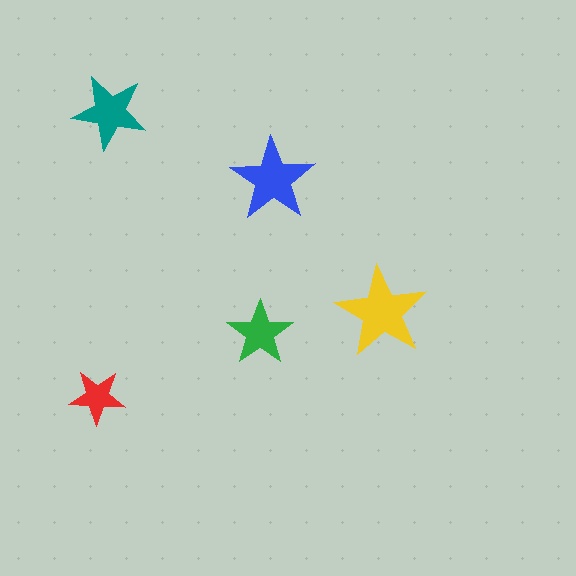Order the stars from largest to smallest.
the yellow one, the blue one, the teal one, the green one, the red one.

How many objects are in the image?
There are 5 objects in the image.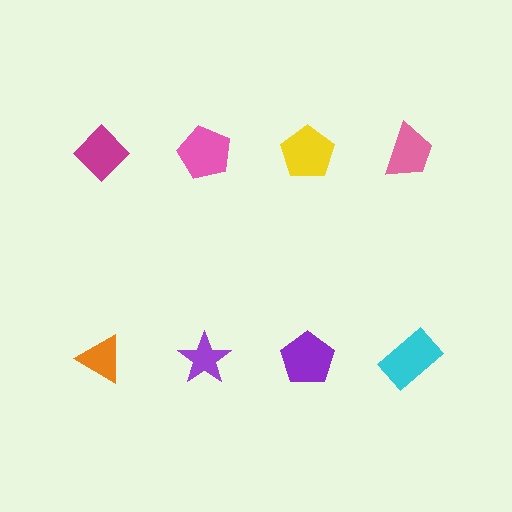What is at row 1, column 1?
A magenta diamond.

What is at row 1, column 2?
A pink pentagon.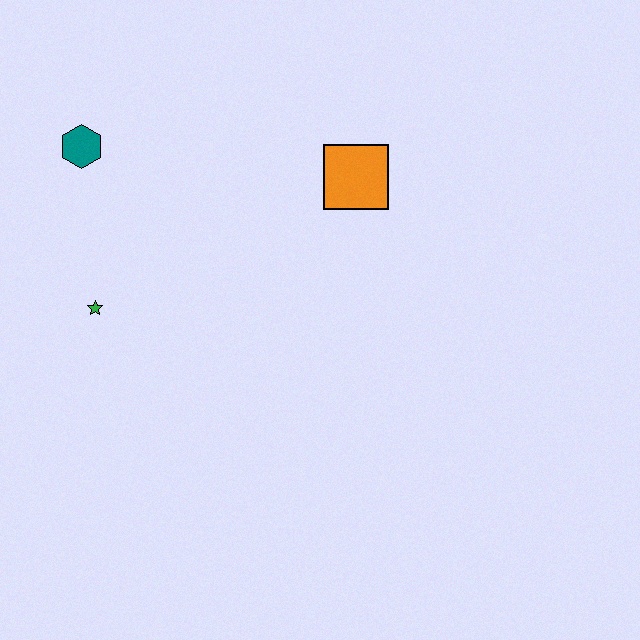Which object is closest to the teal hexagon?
The green star is closest to the teal hexagon.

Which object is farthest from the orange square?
The green star is farthest from the orange square.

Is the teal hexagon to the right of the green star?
No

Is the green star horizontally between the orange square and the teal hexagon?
Yes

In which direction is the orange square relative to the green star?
The orange square is to the right of the green star.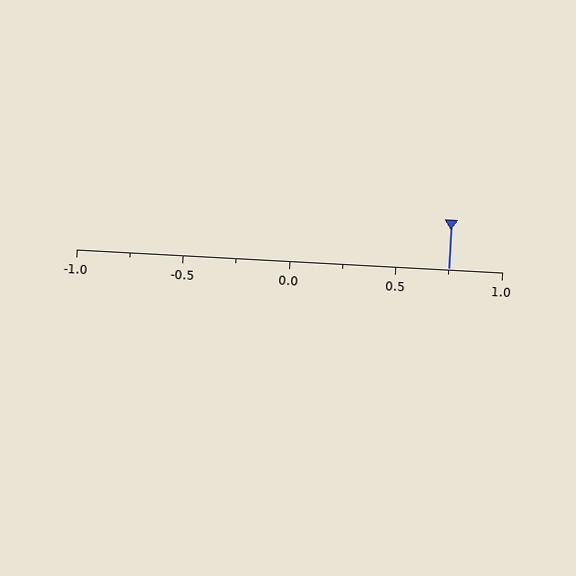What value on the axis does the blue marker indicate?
The marker indicates approximately 0.75.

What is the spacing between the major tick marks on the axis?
The major ticks are spaced 0.5 apart.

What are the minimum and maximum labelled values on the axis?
The axis runs from -1.0 to 1.0.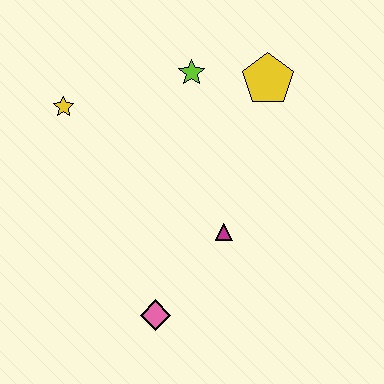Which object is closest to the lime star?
The yellow pentagon is closest to the lime star.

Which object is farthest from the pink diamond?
The yellow pentagon is farthest from the pink diamond.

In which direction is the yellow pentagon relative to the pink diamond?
The yellow pentagon is above the pink diamond.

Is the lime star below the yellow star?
No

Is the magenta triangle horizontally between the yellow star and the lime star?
No